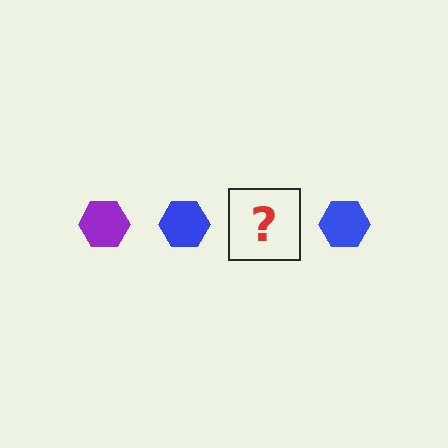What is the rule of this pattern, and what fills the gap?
The rule is that the pattern cycles through purple, blue hexagons. The gap should be filled with a purple hexagon.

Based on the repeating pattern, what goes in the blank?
The blank should be a purple hexagon.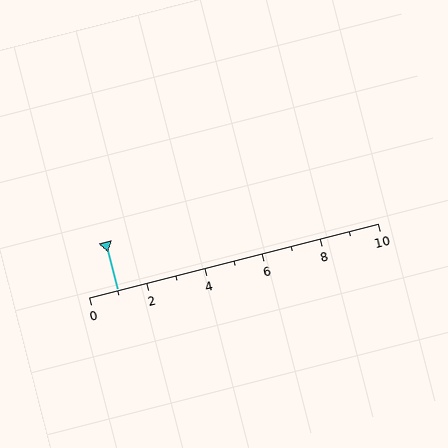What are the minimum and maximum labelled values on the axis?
The axis runs from 0 to 10.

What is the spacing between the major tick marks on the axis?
The major ticks are spaced 2 apart.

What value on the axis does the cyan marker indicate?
The marker indicates approximately 1.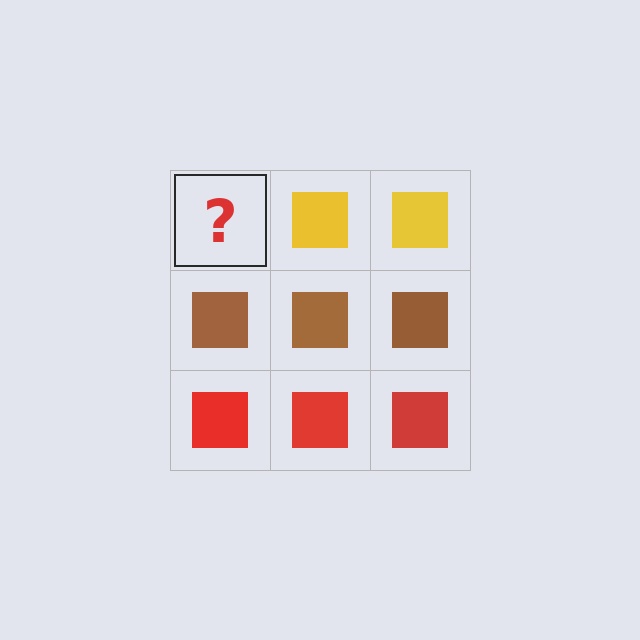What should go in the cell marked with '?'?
The missing cell should contain a yellow square.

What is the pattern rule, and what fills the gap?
The rule is that each row has a consistent color. The gap should be filled with a yellow square.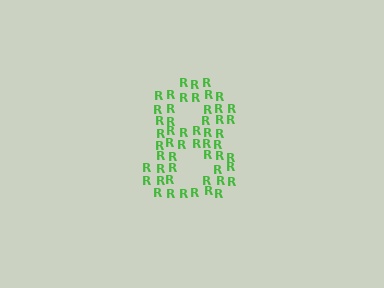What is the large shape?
The large shape is the digit 8.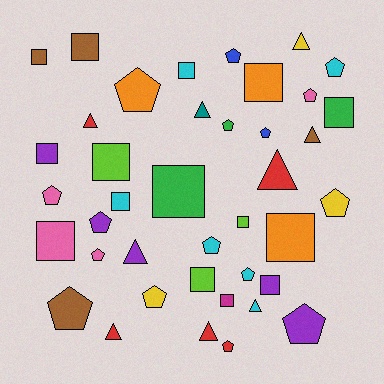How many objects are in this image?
There are 40 objects.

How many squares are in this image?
There are 15 squares.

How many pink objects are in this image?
There are 4 pink objects.